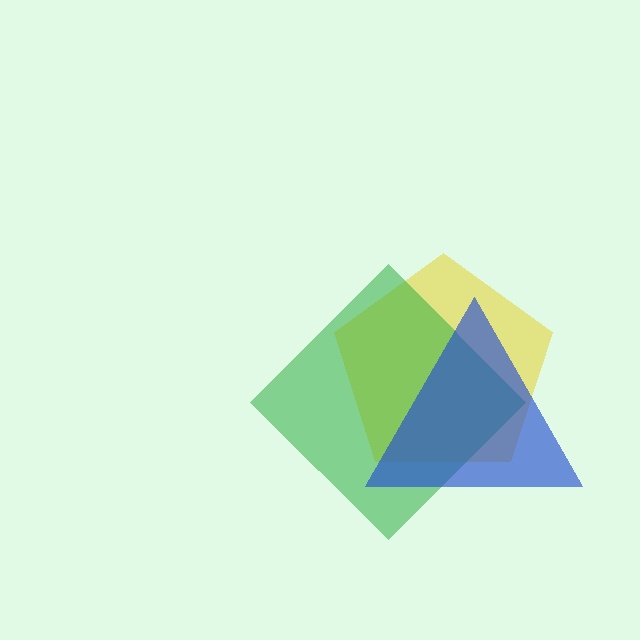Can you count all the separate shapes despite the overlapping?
Yes, there are 3 separate shapes.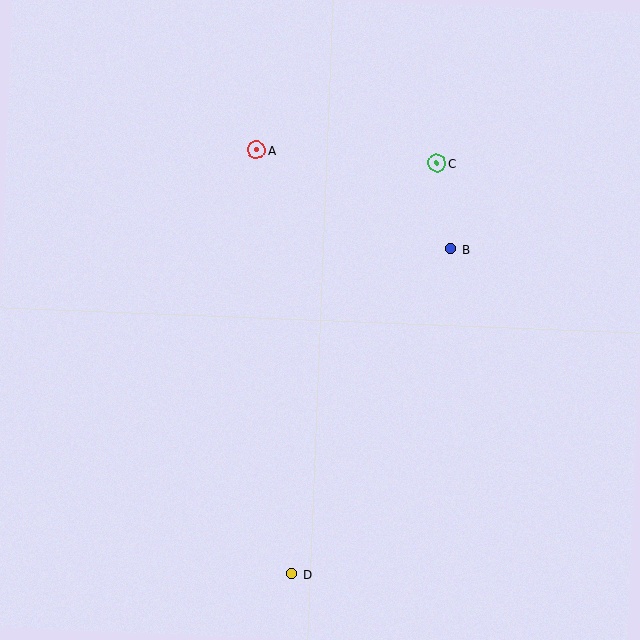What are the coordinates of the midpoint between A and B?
The midpoint between A and B is at (353, 199).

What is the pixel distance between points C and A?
The distance between C and A is 181 pixels.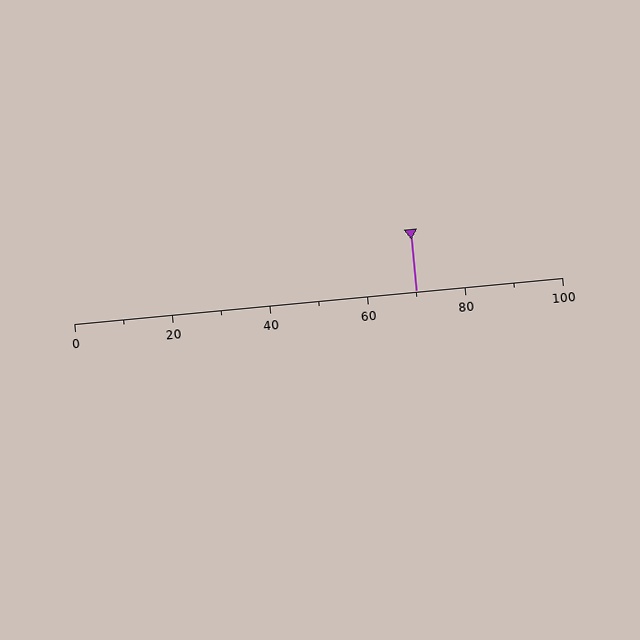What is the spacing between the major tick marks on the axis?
The major ticks are spaced 20 apart.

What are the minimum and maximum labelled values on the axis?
The axis runs from 0 to 100.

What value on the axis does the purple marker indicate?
The marker indicates approximately 70.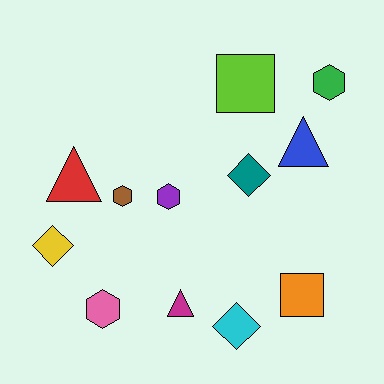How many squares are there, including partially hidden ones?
There are 2 squares.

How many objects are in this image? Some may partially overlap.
There are 12 objects.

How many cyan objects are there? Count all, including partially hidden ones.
There is 1 cyan object.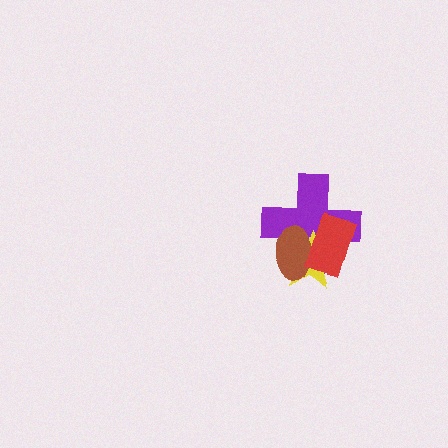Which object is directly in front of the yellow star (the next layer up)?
The brown ellipse is directly in front of the yellow star.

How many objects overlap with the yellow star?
3 objects overlap with the yellow star.